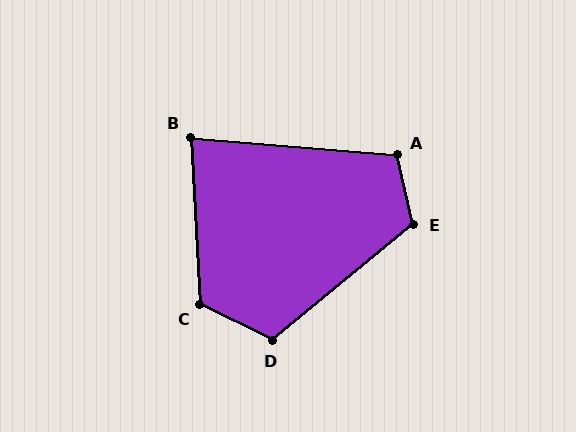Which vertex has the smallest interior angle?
B, at approximately 82 degrees.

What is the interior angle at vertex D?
Approximately 114 degrees (obtuse).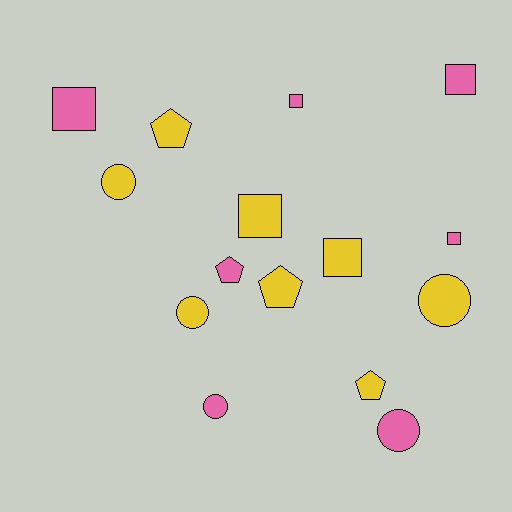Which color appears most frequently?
Yellow, with 8 objects.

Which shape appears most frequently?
Square, with 6 objects.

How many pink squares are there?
There are 4 pink squares.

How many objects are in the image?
There are 15 objects.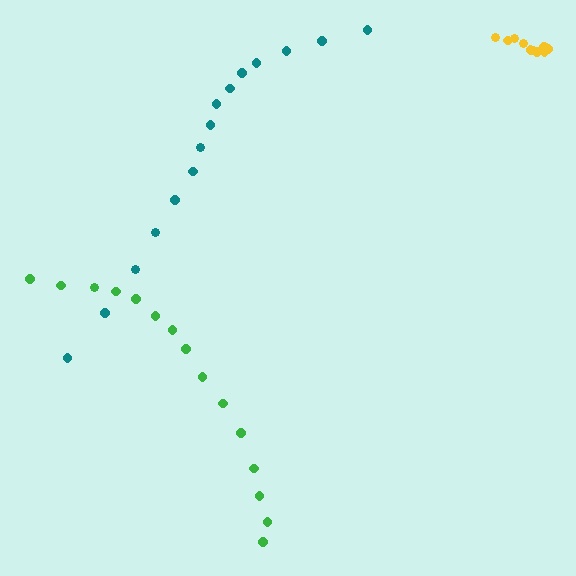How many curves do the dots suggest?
There are 3 distinct paths.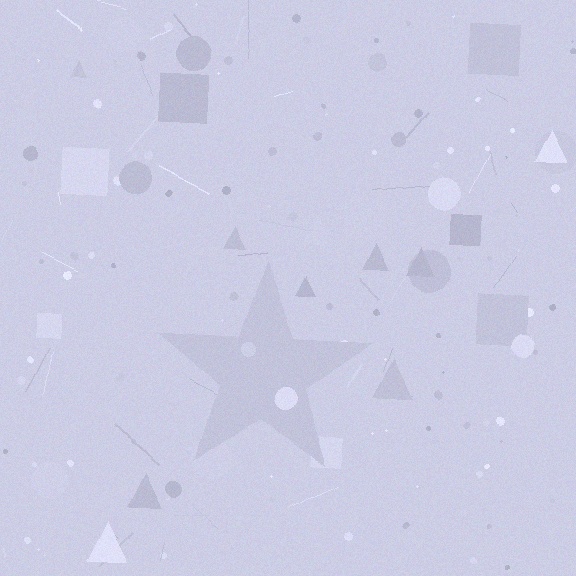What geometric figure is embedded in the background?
A star is embedded in the background.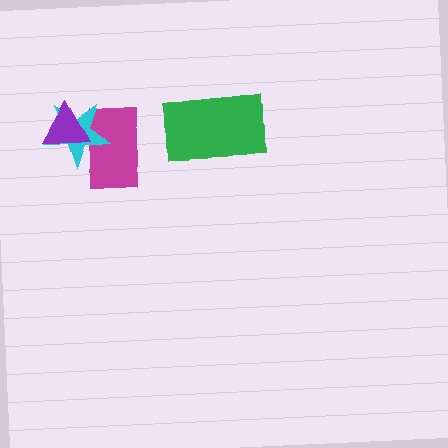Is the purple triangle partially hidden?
No, no other shape covers it.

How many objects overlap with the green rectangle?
0 objects overlap with the green rectangle.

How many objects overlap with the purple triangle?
2 objects overlap with the purple triangle.